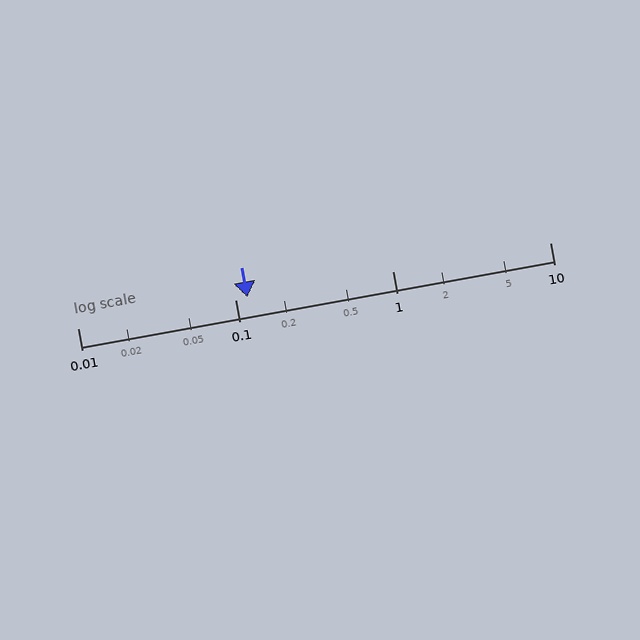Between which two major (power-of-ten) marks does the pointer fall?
The pointer is between 0.1 and 1.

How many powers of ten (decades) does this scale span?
The scale spans 3 decades, from 0.01 to 10.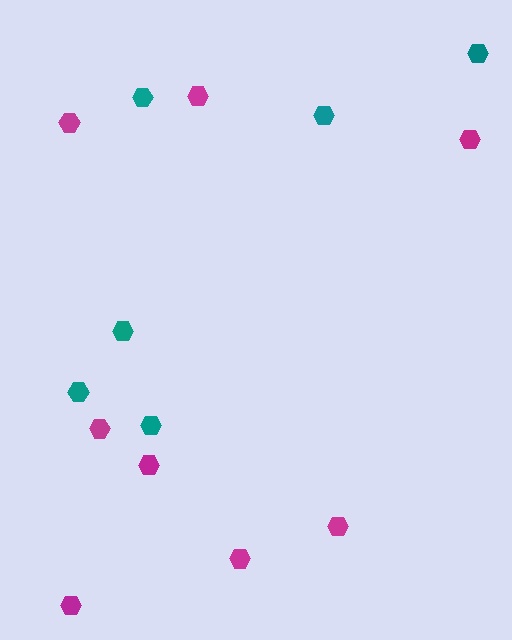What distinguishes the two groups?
There are 2 groups: one group of magenta hexagons (8) and one group of teal hexagons (6).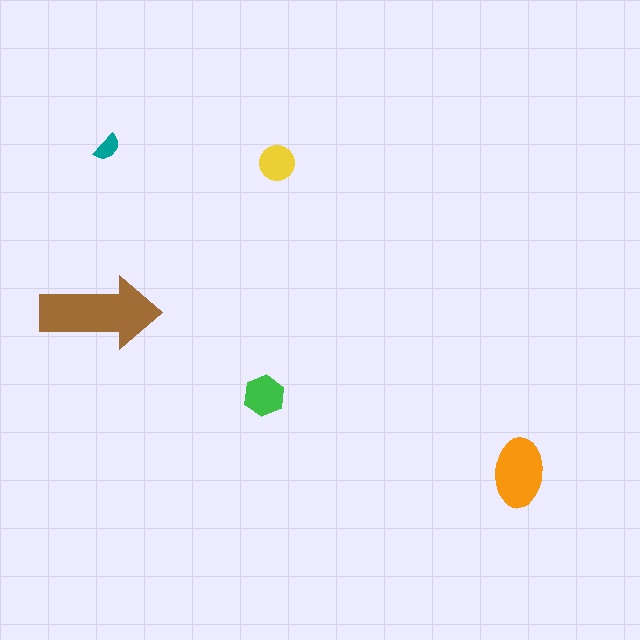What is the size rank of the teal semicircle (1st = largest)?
5th.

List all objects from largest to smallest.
The brown arrow, the orange ellipse, the green hexagon, the yellow circle, the teal semicircle.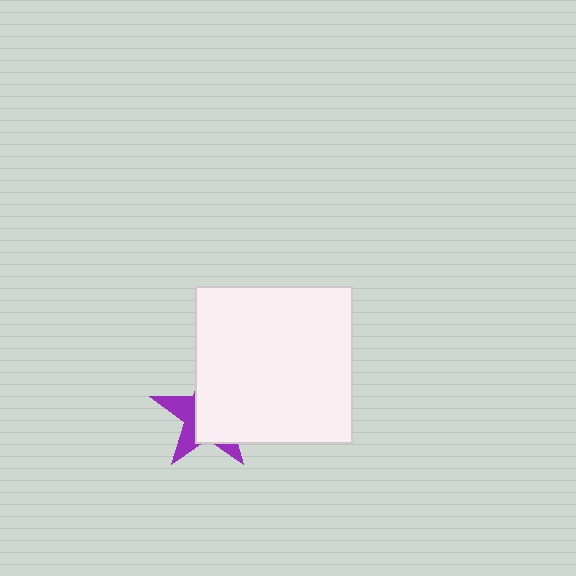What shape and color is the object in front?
The object in front is a white square.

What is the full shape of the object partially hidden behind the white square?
The partially hidden object is a purple star.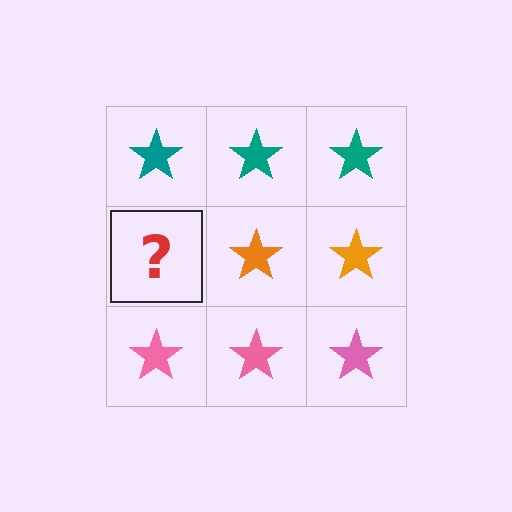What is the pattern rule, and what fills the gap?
The rule is that each row has a consistent color. The gap should be filled with an orange star.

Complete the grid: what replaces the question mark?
The question mark should be replaced with an orange star.